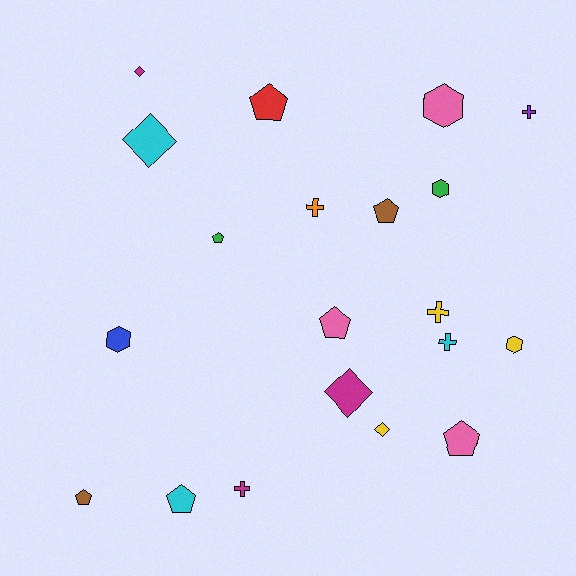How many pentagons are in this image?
There are 7 pentagons.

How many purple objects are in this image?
There is 1 purple object.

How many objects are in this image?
There are 20 objects.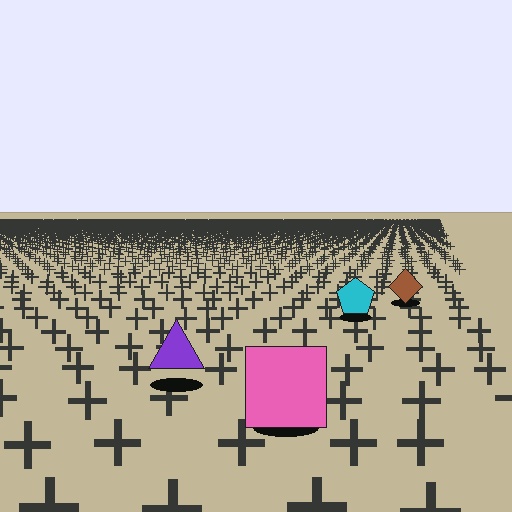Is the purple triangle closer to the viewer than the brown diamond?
Yes. The purple triangle is closer — you can tell from the texture gradient: the ground texture is coarser near it.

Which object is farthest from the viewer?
The brown diamond is farthest from the viewer. It appears smaller and the ground texture around it is denser.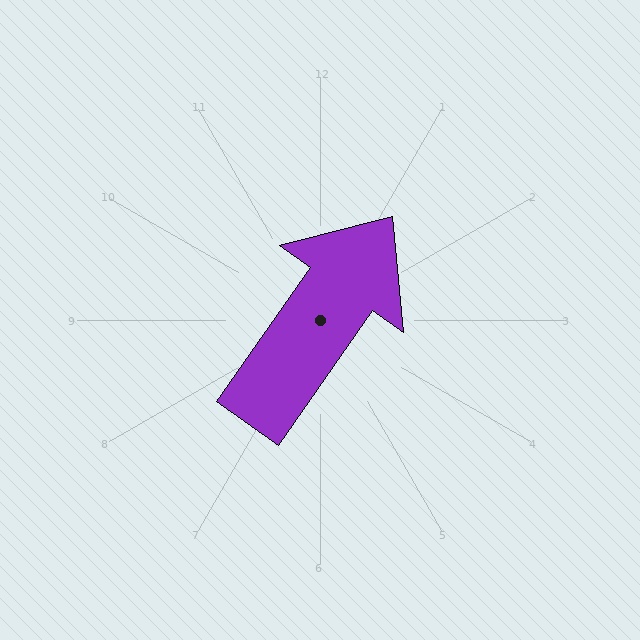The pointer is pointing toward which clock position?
Roughly 1 o'clock.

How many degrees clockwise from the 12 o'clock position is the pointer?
Approximately 35 degrees.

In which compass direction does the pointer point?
Northeast.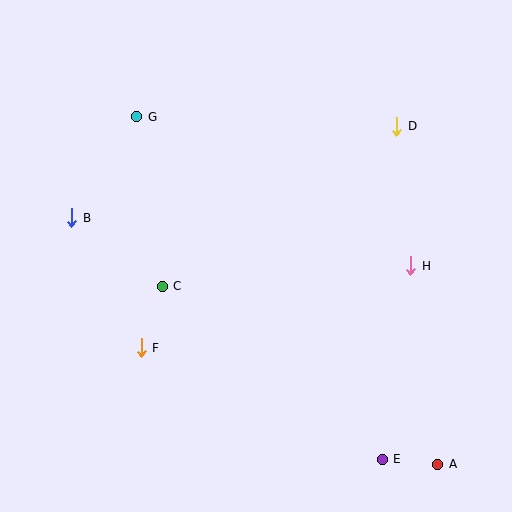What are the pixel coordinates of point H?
Point H is at (411, 266).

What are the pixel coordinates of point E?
Point E is at (382, 459).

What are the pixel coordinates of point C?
Point C is at (162, 286).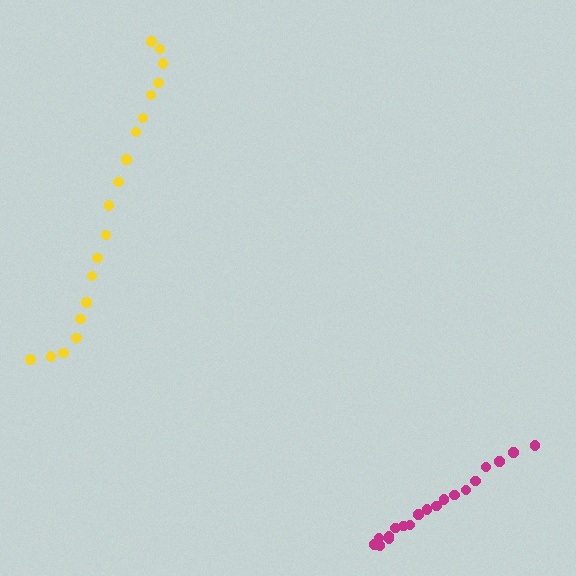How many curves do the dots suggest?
There are 2 distinct paths.